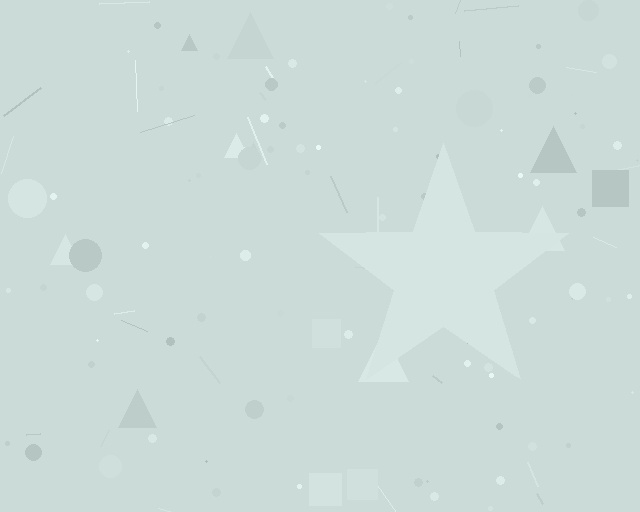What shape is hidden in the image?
A star is hidden in the image.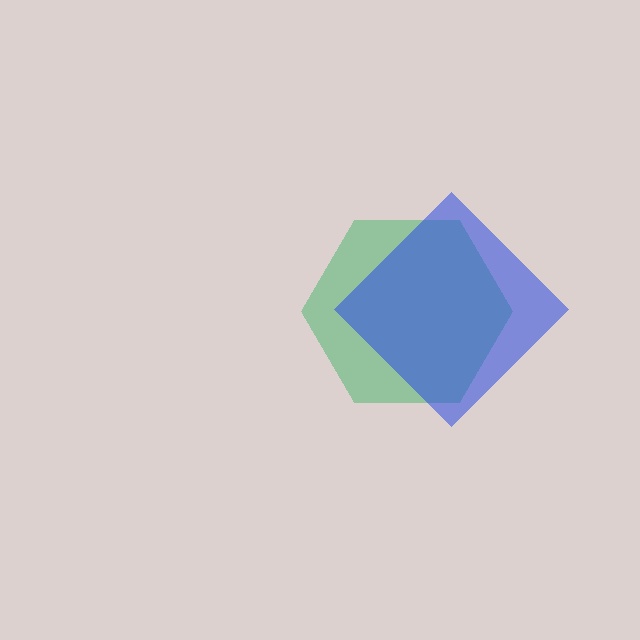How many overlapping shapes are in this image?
There are 2 overlapping shapes in the image.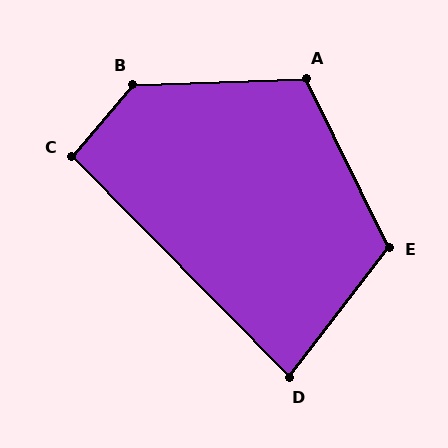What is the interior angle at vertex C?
Approximately 95 degrees (obtuse).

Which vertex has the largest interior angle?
B, at approximately 132 degrees.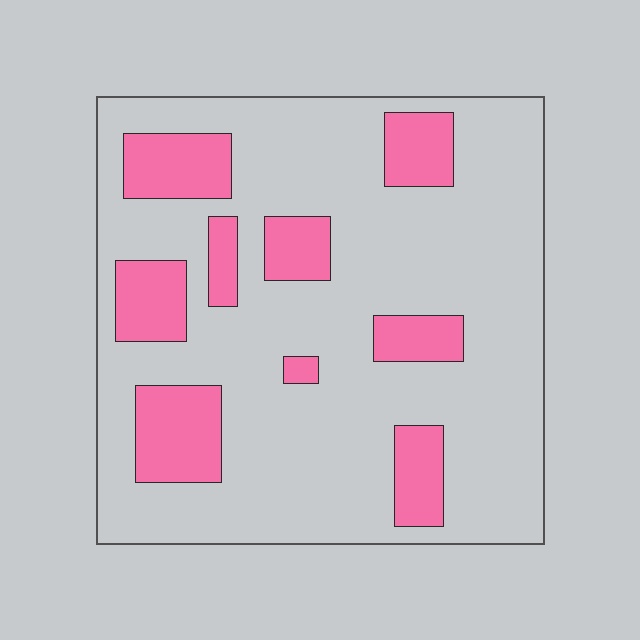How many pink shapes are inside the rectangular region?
9.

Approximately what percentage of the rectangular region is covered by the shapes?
Approximately 20%.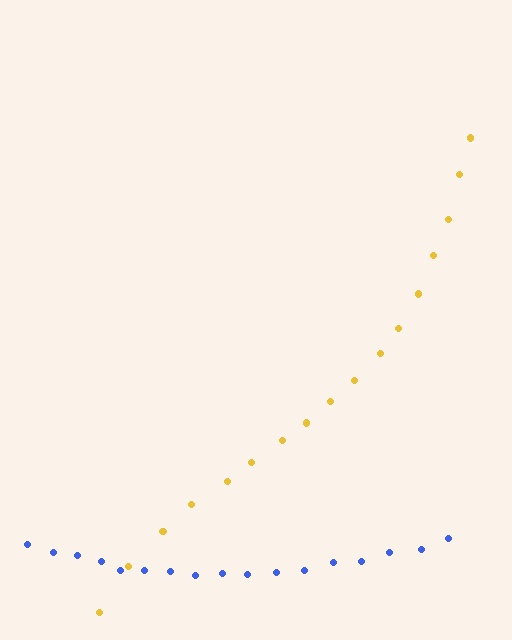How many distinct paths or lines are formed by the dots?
There are 2 distinct paths.